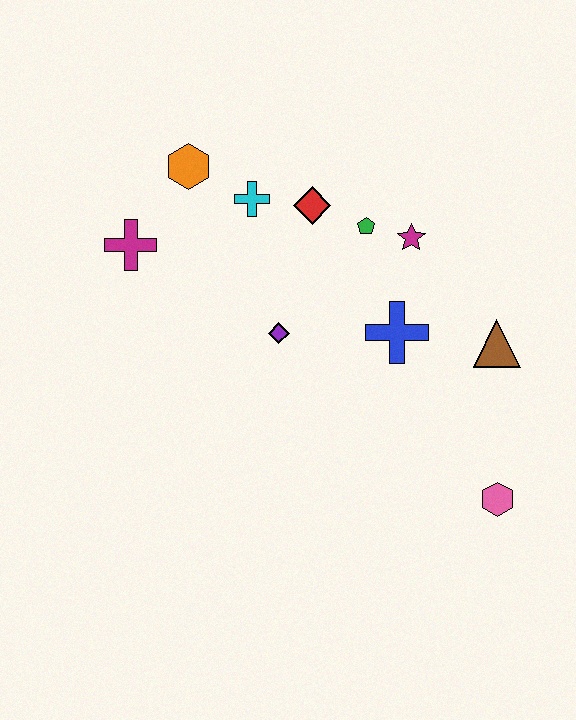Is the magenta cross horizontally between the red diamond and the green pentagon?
No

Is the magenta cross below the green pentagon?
Yes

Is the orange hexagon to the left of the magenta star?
Yes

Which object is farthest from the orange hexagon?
The pink hexagon is farthest from the orange hexagon.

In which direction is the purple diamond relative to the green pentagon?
The purple diamond is below the green pentagon.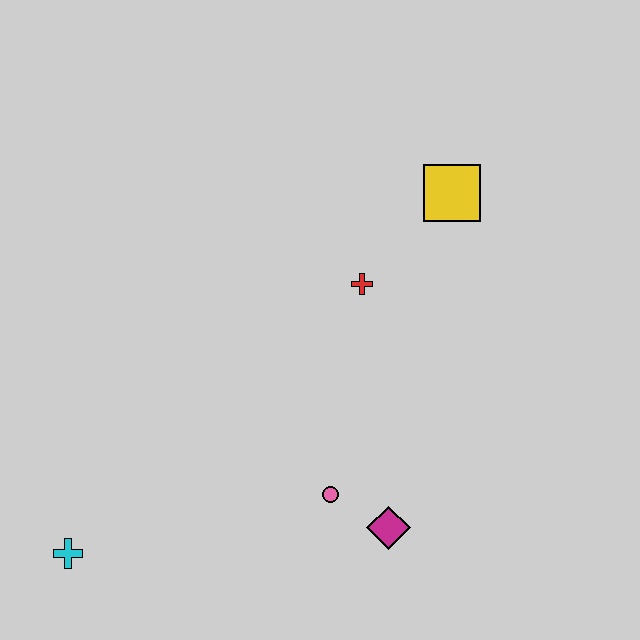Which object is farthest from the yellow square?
The cyan cross is farthest from the yellow square.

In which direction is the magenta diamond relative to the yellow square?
The magenta diamond is below the yellow square.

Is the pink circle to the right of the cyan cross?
Yes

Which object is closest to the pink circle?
The magenta diamond is closest to the pink circle.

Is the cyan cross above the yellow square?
No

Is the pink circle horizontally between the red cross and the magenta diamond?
No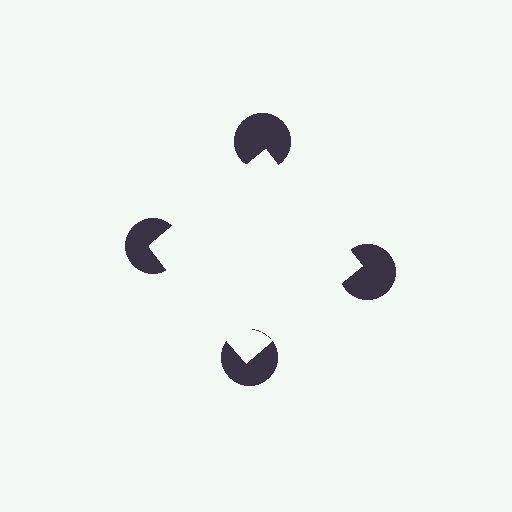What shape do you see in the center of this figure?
An illusory square — its edges are inferred from the aligned wedge cuts in the pac-man discs, not physically drawn.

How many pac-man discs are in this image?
There are 4 — one at each vertex of the illusory square.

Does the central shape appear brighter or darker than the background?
It typically appears slightly brighter than the background, even though no actual brightness change is drawn.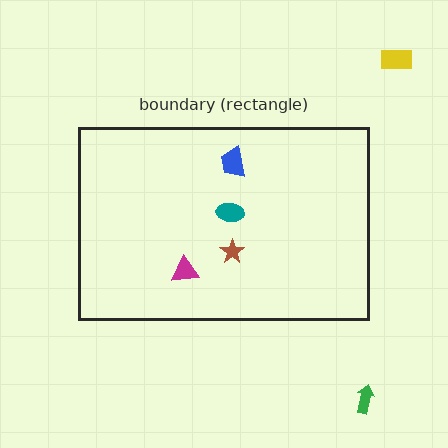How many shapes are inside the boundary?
4 inside, 2 outside.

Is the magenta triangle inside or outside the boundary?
Inside.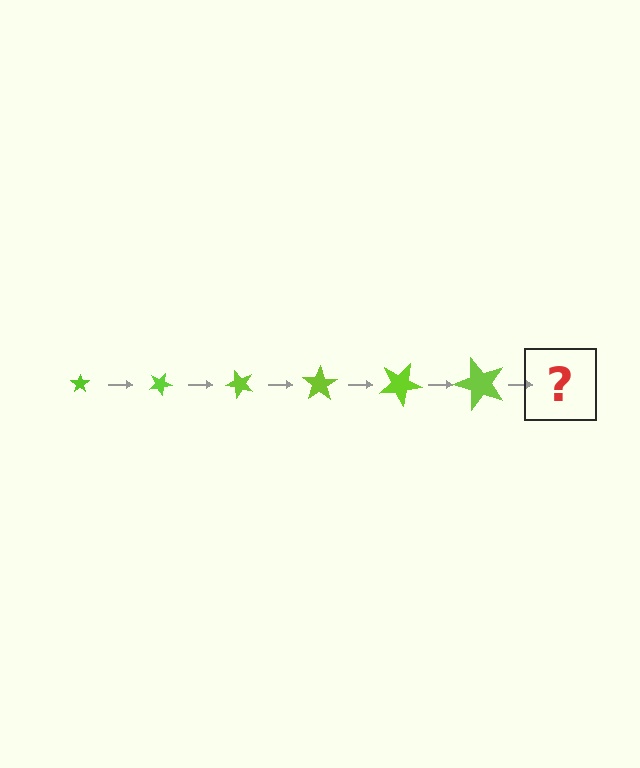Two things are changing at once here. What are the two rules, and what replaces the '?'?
The two rules are that the star grows larger each step and it rotates 25 degrees each step. The '?' should be a star, larger than the previous one and rotated 150 degrees from the start.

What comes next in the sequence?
The next element should be a star, larger than the previous one and rotated 150 degrees from the start.